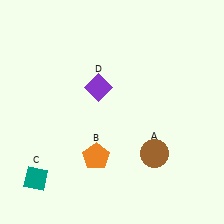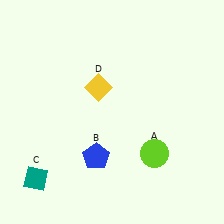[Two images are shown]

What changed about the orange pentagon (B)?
In Image 1, B is orange. In Image 2, it changed to blue.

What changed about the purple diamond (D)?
In Image 1, D is purple. In Image 2, it changed to yellow.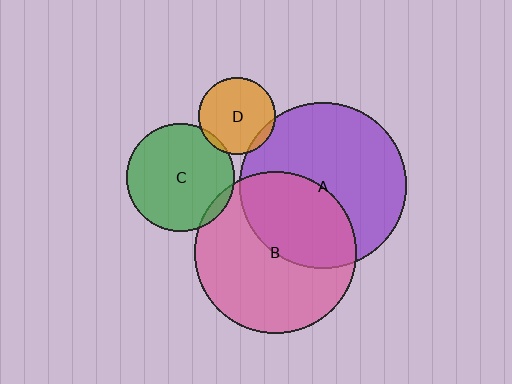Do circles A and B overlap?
Yes.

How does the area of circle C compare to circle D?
Approximately 2.0 times.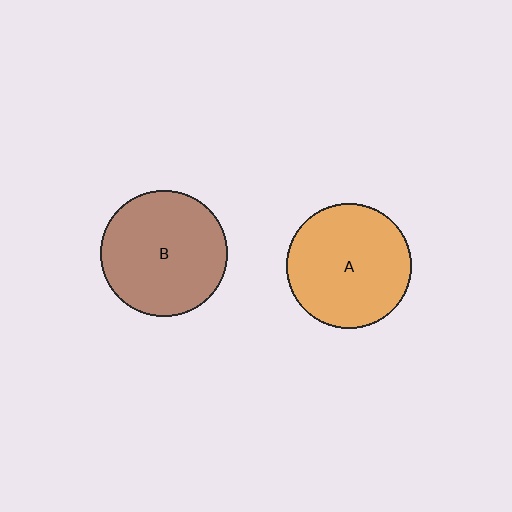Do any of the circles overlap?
No, none of the circles overlap.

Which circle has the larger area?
Circle B (brown).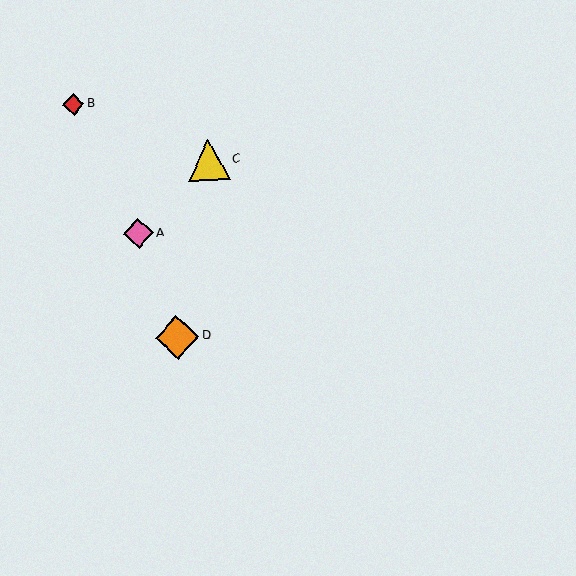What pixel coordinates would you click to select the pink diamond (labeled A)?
Click at (138, 234) to select the pink diamond A.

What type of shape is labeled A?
Shape A is a pink diamond.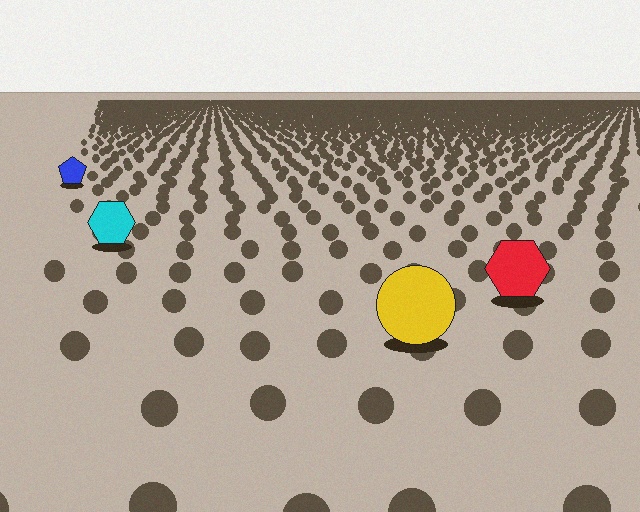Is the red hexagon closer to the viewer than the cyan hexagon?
Yes. The red hexagon is closer — you can tell from the texture gradient: the ground texture is coarser near it.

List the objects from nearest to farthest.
From nearest to farthest: the yellow circle, the red hexagon, the cyan hexagon, the blue pentagon.